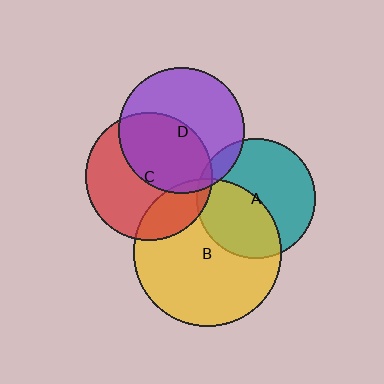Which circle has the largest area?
Circle B (yellow).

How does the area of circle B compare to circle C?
Approximately 1.3 times.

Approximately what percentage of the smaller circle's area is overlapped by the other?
Approximately 5%.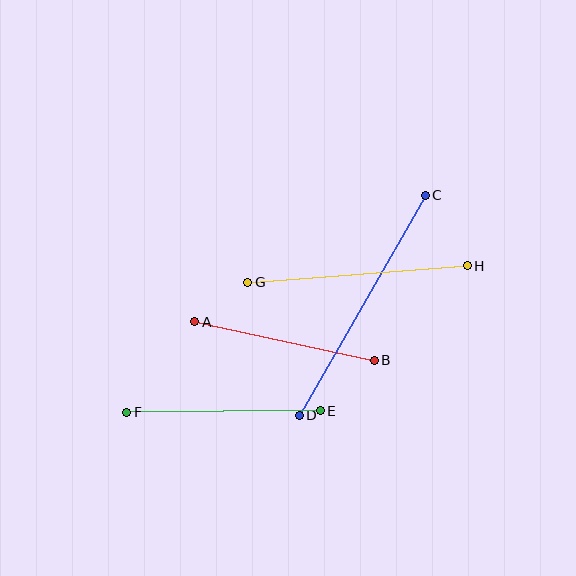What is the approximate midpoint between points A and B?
The midpoint is at approximately (285, 341) pixels.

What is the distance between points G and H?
The distance is approximately 220 pixels.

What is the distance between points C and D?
The distance is approximately 254 pixels.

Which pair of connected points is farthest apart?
Points C and D are farthest apart.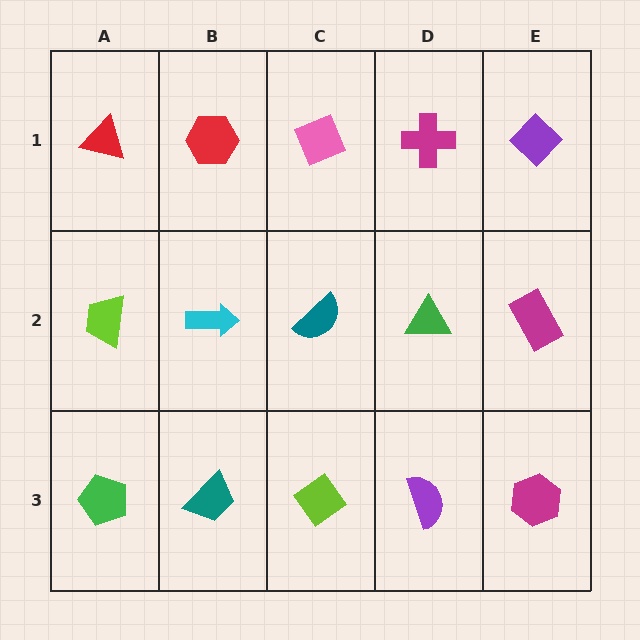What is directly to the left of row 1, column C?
A red hexagon.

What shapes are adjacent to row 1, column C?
A teal semicircle (row 2, column C), a red hexagon (row 1, column B), a magenta cross (row 1, column D).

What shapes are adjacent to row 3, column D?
A green triangle (row 2, column D), a lime diamond (row 3, column C), a magenta hexagon (row 3, column E).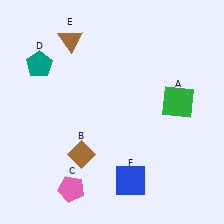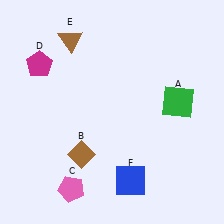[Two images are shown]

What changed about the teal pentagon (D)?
In Image 1, D is teal. In Image 2, it changed to magenta.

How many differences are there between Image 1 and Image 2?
There is 1 difference between the two images.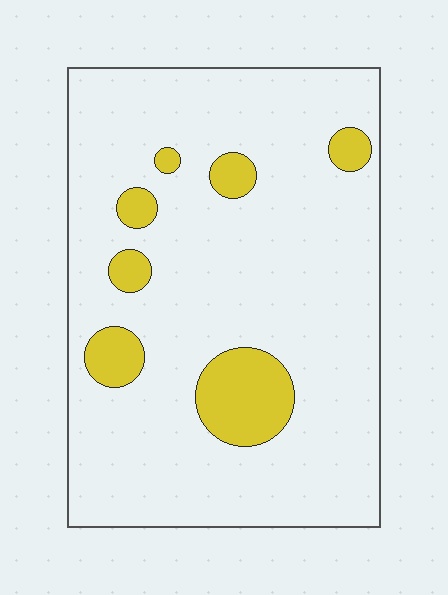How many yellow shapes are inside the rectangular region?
7.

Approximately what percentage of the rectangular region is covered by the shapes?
Approximately 10%.